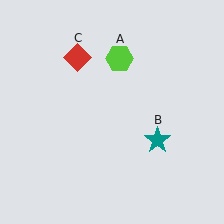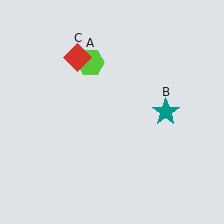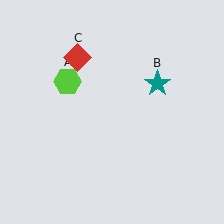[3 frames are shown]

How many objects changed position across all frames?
2 objects changed position: lime hexagon (object A), teal star (object B).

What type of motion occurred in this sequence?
The lime hexagon (object A), teal star (object B) rotated counterclockwise around the center of the scene.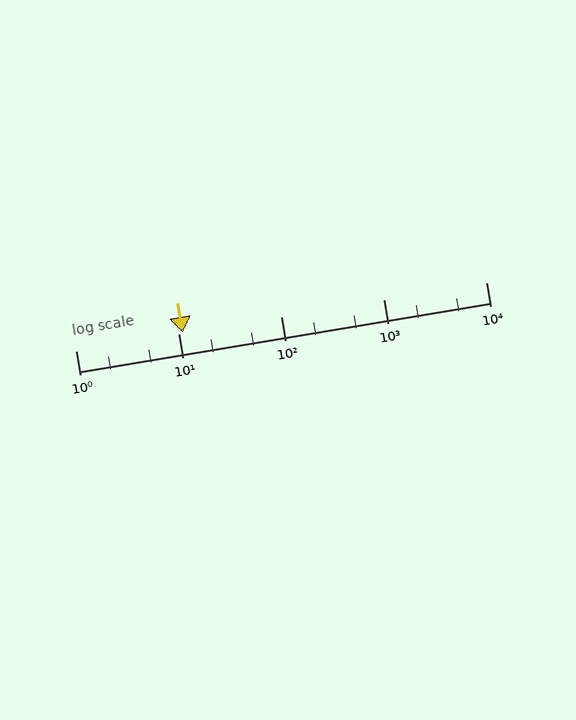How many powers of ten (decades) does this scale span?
The scale spans 4 decades, from 1 to 10000.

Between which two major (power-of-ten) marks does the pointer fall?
The pointer is between 10 and 100.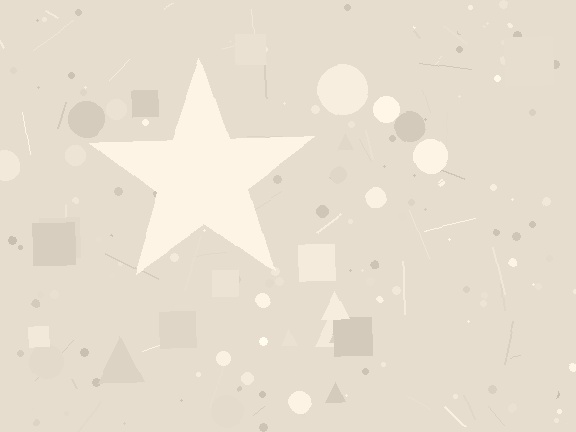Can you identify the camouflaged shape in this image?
The camouflaged shape is a star.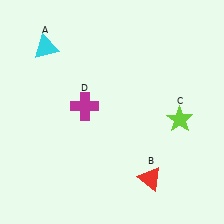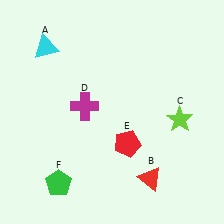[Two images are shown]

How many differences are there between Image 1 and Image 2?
There are 2 differences between the two images.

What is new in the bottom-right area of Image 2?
A red pentagon (E) was added in the bottom-right area of Image 2.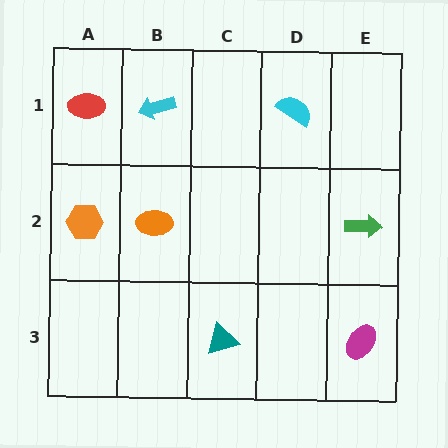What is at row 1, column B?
A cyan arrow.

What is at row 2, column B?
An orange ellipse.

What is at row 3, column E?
A magenta ellipse.